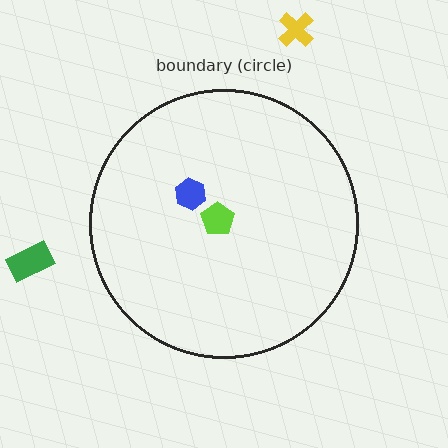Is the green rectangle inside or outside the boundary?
Outside.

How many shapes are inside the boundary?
2 inside, 2 outside.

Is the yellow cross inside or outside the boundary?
Outside.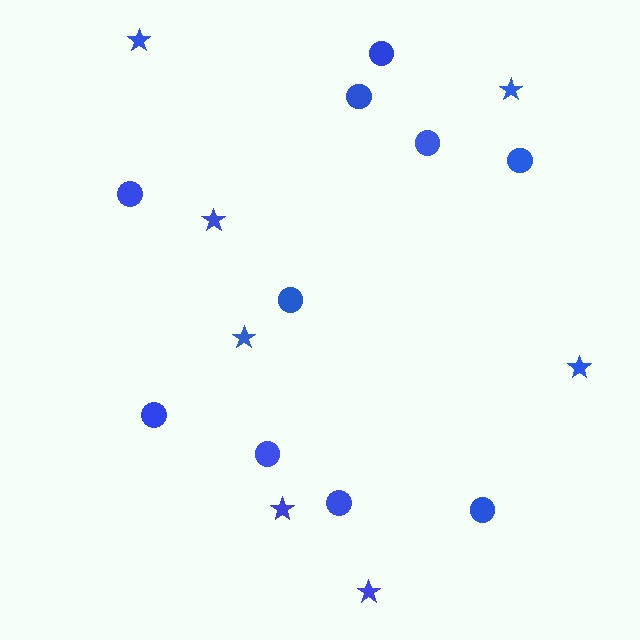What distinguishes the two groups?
There are 2 groups: one group of circles (10) and one group of stars (7).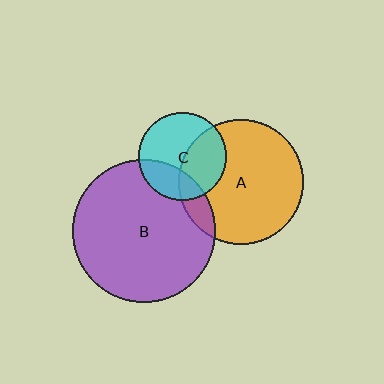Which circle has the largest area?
Circle B (purple).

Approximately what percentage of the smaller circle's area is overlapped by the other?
Approximately 40%.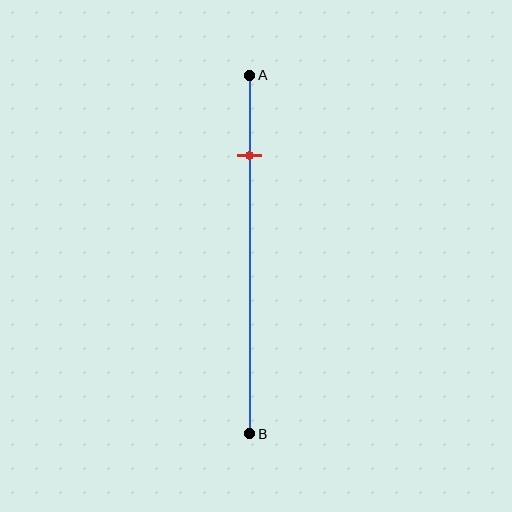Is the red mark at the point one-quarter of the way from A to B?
Yes, the mark is approximately at the one-quarter point.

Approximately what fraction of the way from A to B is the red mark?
The red mark is approximately 20% of the way from A to B.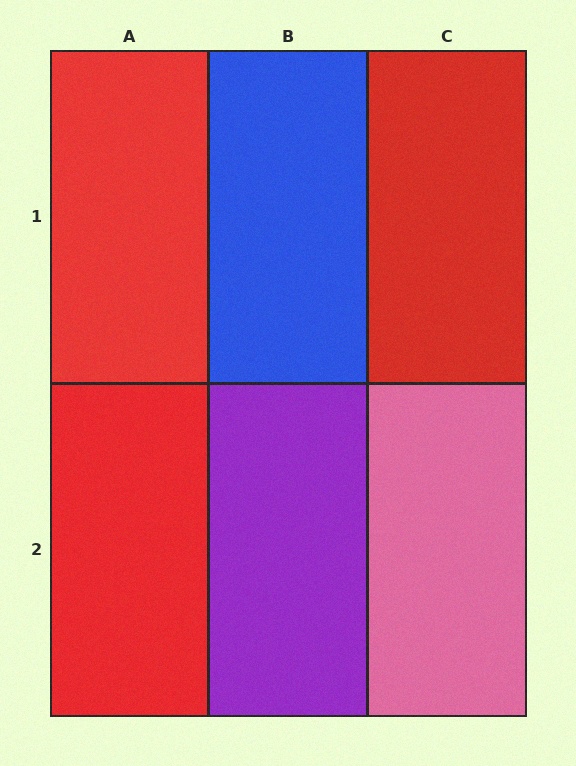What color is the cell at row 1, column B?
Blue.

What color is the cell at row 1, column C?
Red.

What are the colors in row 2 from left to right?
Red, purple, pink.